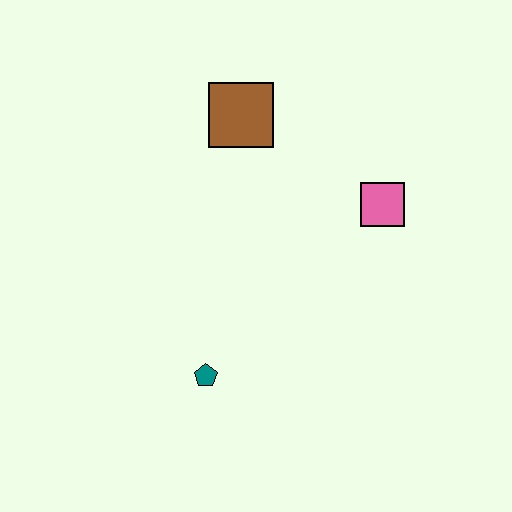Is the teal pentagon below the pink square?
Yes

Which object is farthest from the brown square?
The teal pentagon is farthest from the brown square.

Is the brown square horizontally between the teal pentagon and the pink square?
Yes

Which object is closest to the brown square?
The pink square is closest to the brown square.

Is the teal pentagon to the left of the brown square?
Yes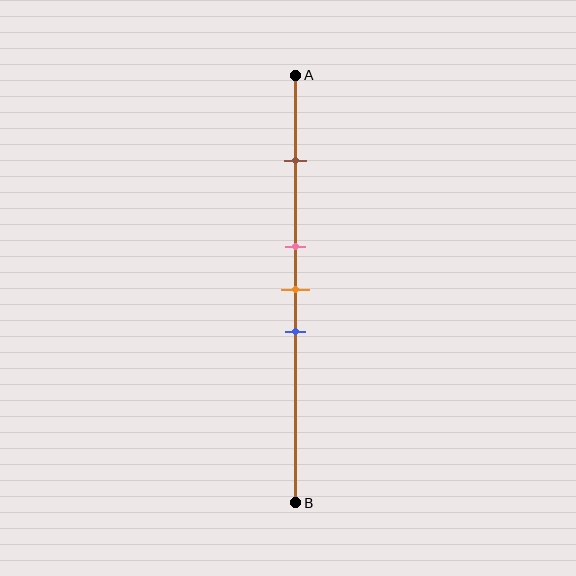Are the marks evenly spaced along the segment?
No, the marks are not evenly spaced.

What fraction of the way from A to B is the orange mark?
The orange mark is approximately 50% (0.5) of the way from A to B.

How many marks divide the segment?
There are 4 marks dividing the segment.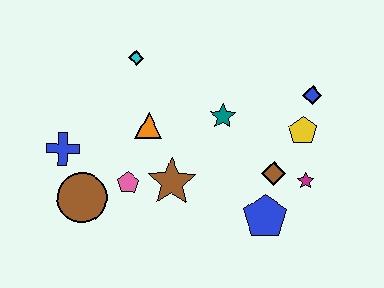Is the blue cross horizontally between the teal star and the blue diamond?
No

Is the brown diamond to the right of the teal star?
Yes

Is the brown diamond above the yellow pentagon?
No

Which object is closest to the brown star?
The pink pentagon is closest to the brown star.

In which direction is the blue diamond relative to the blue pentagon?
The blue diamond is above the blue pentagon.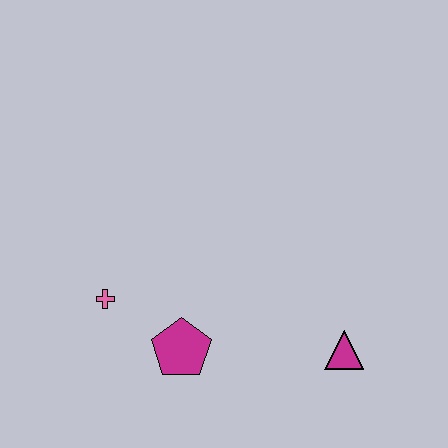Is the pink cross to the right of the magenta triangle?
No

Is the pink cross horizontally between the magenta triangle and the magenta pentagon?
No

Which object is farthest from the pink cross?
The magenta triangle is farthest from the pink cross.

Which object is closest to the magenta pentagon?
The pink cross is closest to the magenta pentagon.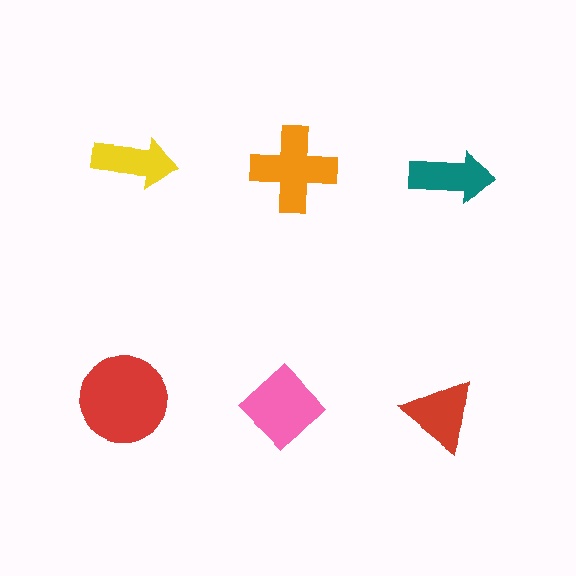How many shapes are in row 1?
3 shapes.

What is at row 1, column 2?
An orange cross.